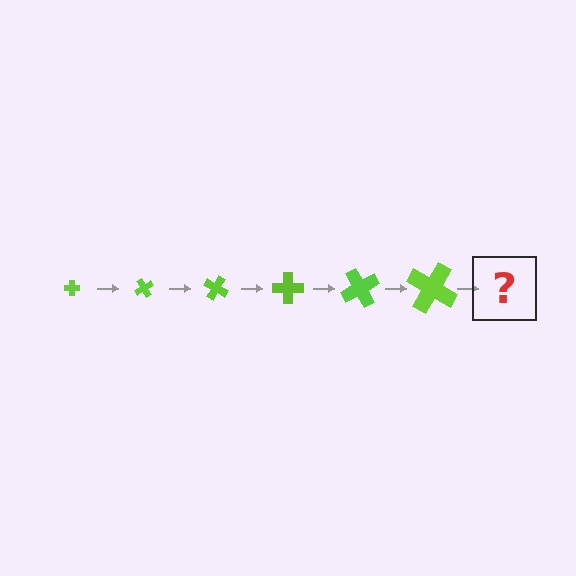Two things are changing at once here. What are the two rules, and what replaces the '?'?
The two rules are that the cross grows larger each step and it rotates 60 degrees each step. The '?' should be a cross, larger than the previous one and rotated 360 degrees from the start.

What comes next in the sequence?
The next element should be a cross, larger than the previous one and rotated 360 degrees from the start.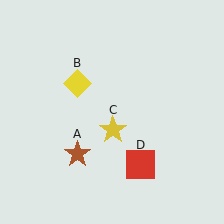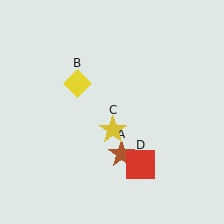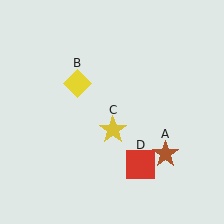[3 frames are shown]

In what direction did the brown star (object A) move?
The brown star (object A) moved right.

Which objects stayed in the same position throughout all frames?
Yellow diamond (object B) and yellow star (object C) and red square (object D) remained stationary.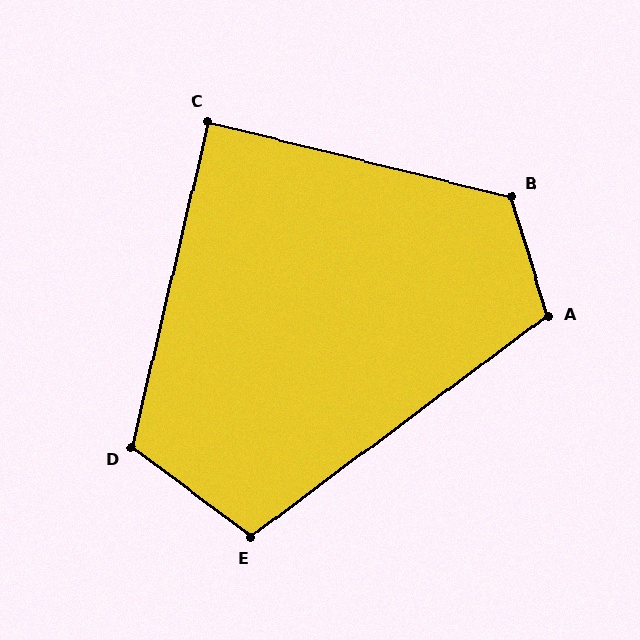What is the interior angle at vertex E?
Approximately 106 degrees (obtuse).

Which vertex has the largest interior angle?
B, at approximately 121 degrees.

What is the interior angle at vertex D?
Approximately 114 degrees (obtuse).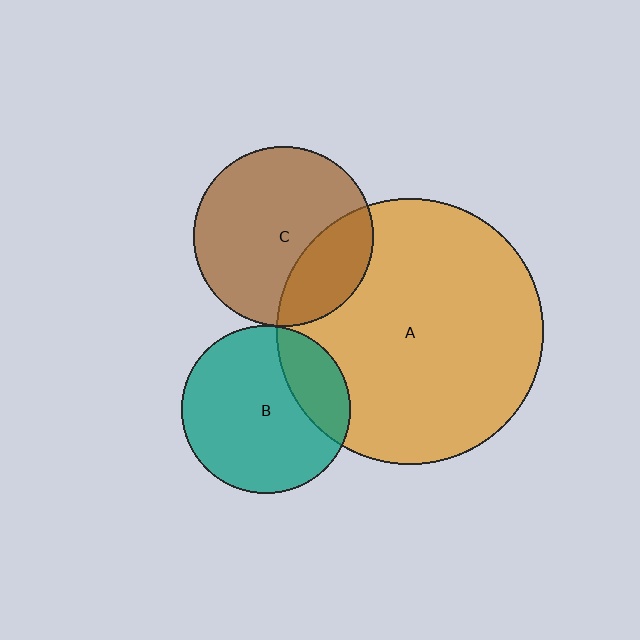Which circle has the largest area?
Circle A (orange).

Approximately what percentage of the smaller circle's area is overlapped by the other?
Approximately 5%.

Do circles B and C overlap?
Yes.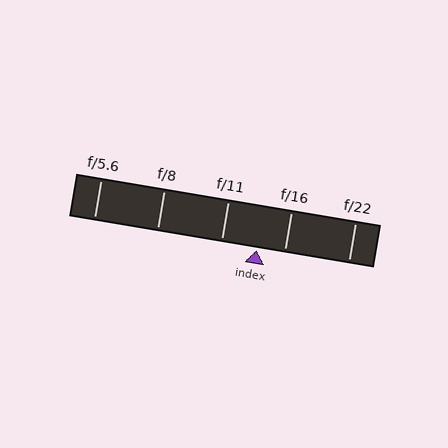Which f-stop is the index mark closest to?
The index mark is closest to f/16.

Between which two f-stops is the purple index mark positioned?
The index mark is between f/11 and f/16.